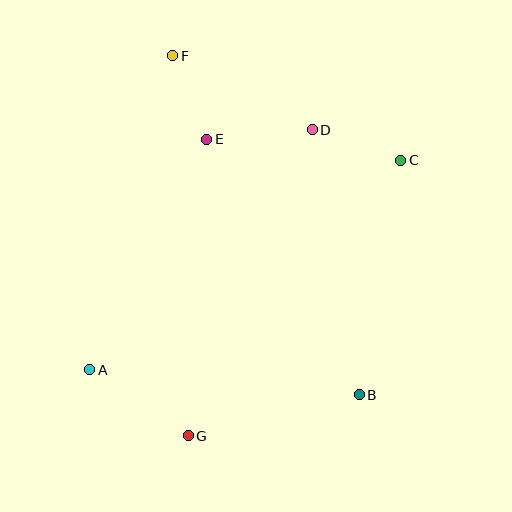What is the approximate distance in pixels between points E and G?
The distance between E and G is approximately 297 pixels.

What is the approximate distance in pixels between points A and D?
The distance between A and D is approximately 327 pixels.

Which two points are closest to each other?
Points E and F are closest to each other.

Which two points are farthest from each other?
Points B and F are farthest from each other.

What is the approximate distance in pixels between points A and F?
The distance between A and F is approximately 325 pixels.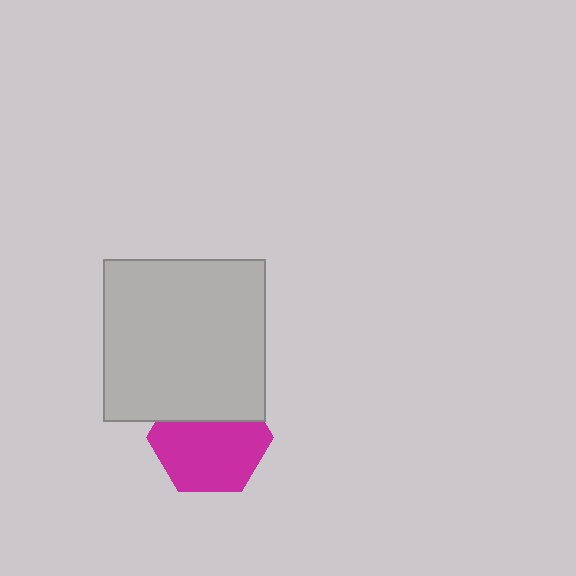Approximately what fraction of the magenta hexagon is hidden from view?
Roughly 33% of the magenta hexagon is hidden behind the light gray square.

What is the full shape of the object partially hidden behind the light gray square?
The partially hidden object is a magenta hexagon.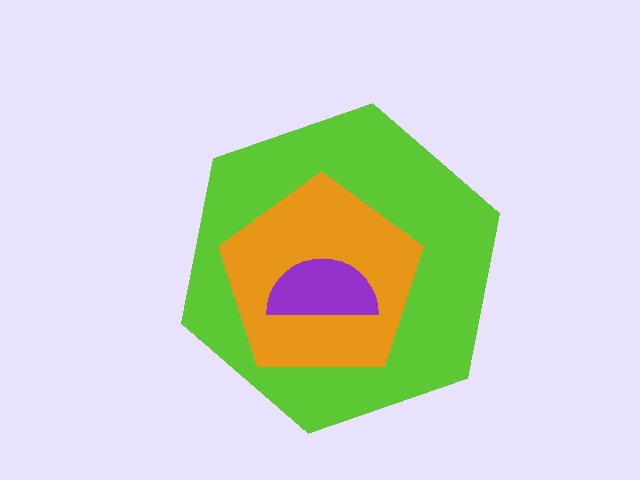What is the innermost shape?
The purple semicircle.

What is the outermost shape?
The lime hexagon.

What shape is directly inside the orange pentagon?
The purple semicircle.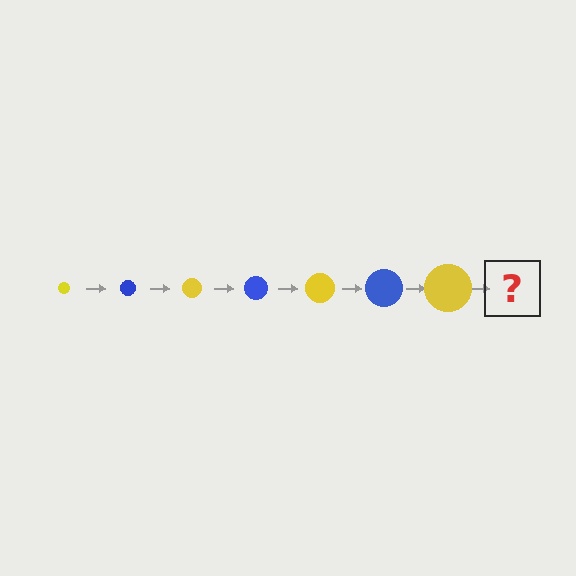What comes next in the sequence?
The next element should be a blue circle, larger than the previous one.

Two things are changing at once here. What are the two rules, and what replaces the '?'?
The two rules are that the circle grows larger each step and the color cycles through yellow and blue. The '?' should be a blue circle, larger than the previous one.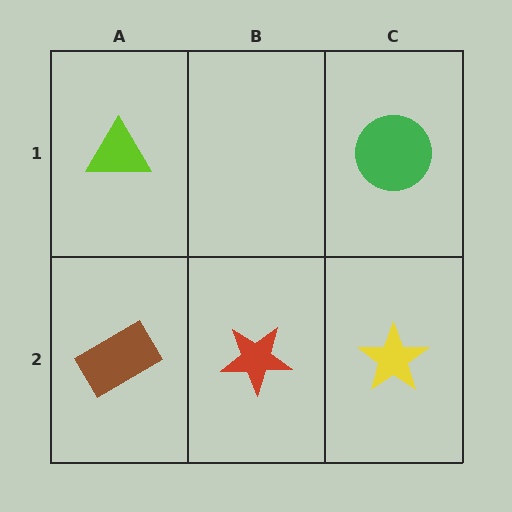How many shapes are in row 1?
2 shapes.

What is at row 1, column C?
A green circle.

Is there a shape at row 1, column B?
No, that cell is empty.